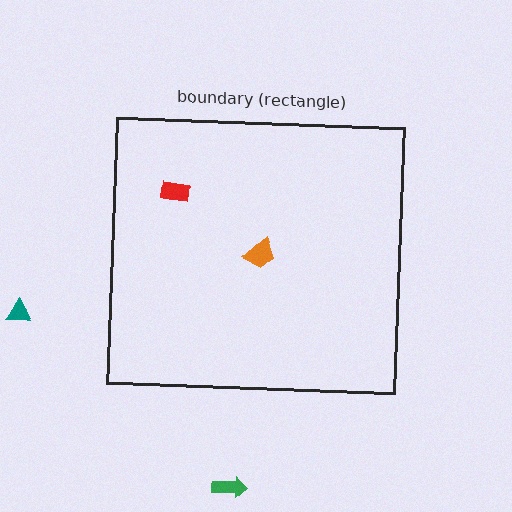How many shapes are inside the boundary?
2 inside, 2 outside.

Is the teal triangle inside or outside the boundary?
Outside.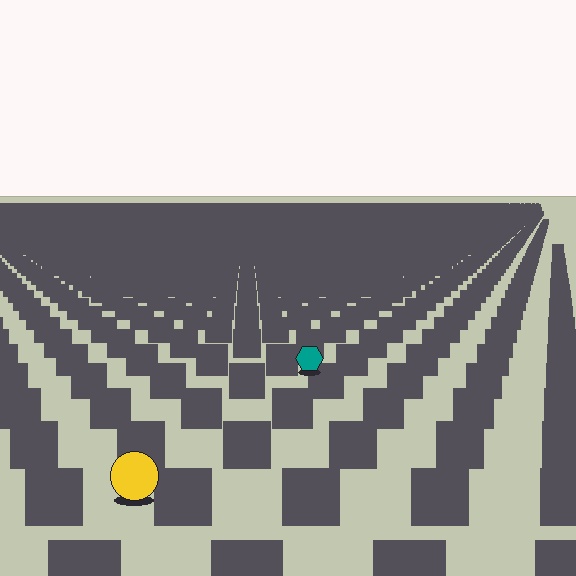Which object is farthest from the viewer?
The teal hexagon is farthest from the viewer. It appears smaller and the ground texture around it is denser.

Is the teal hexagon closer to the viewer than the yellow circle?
No. The yellow circle is closer — you can tell from the texture gradient: the ground texture is coarser near it.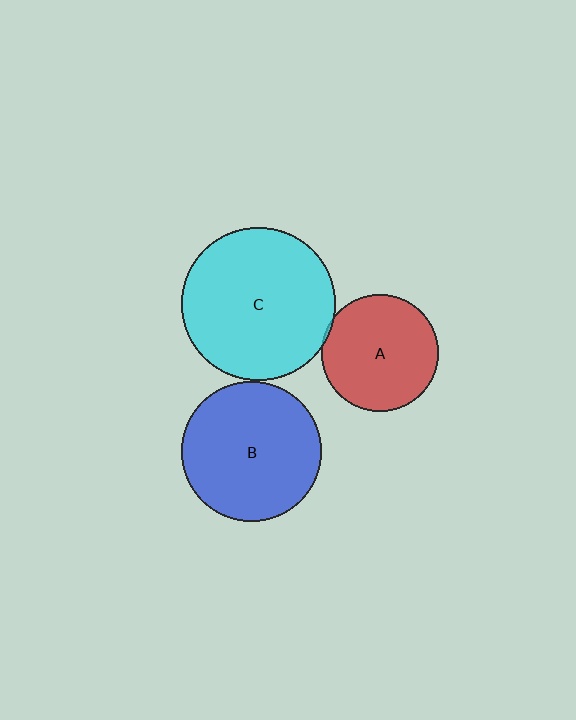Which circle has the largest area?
Circle C (cyan).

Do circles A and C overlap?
Yes.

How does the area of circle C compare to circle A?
Approximately 1.7 times.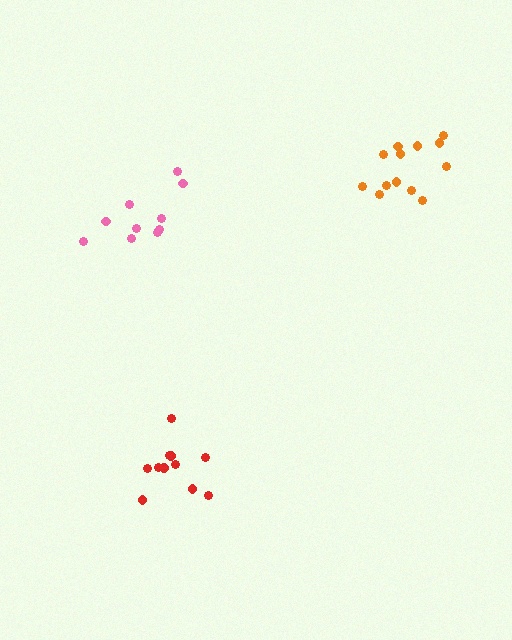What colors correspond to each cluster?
The clusters are colored: pink, orange, red.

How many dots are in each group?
Group 1: 10 dots, Group 2: 13 dots, Group 3: 11 dots (34 total).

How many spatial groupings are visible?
There are 3 spatial groupings.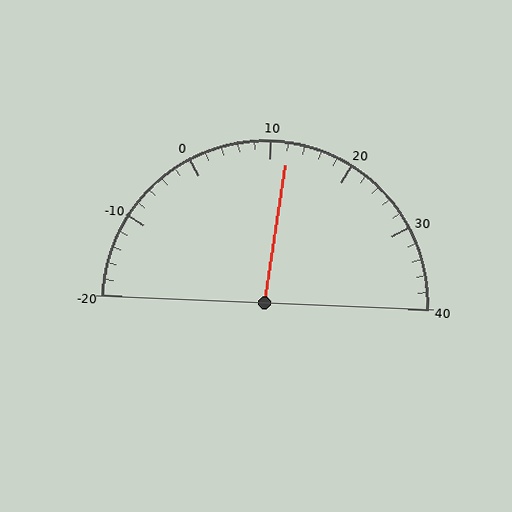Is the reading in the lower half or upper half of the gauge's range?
The reading is in the upper half of the range (-20 to 40).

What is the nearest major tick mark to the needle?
The nearest major tick mark is 10.